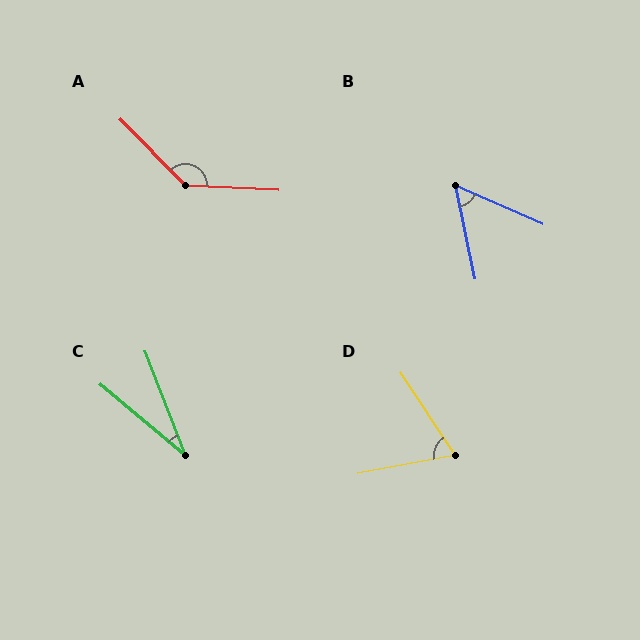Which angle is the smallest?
C, at approximately 29 degrees.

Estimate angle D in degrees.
Approximately 67 degrees.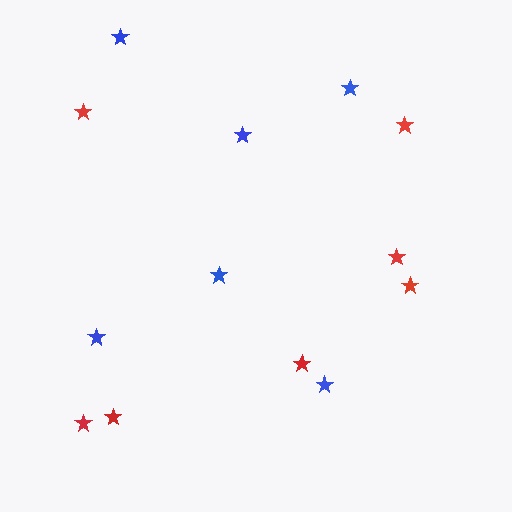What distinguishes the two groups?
There are 2 groups: one group of blue stars (6) and one group of red stars (7).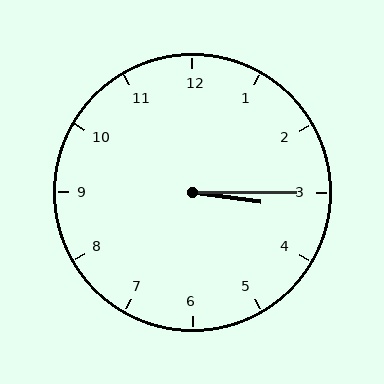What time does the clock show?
3:15.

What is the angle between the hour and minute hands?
Approximately 8 degrees.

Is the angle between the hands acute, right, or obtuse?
It is acute.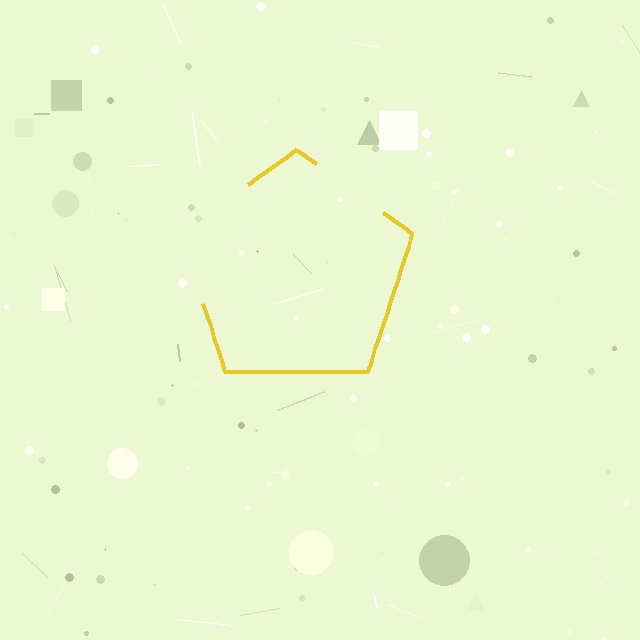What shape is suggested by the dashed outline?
The dashed outline suggests a pentagon.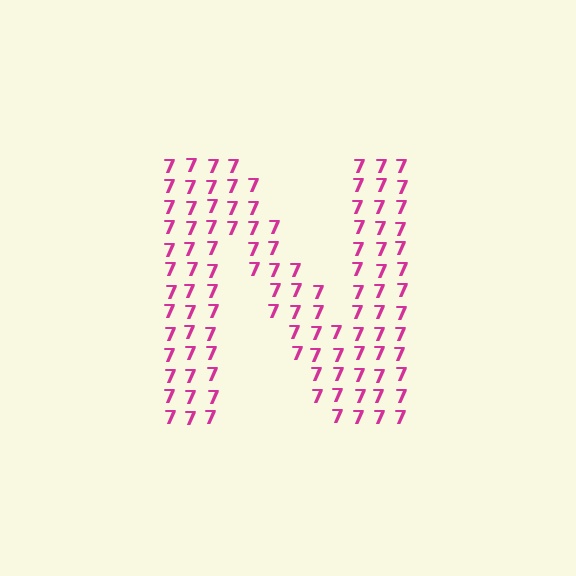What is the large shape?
The large shape is the letter N.